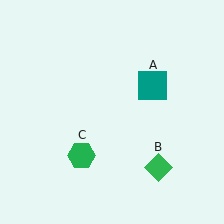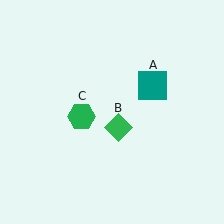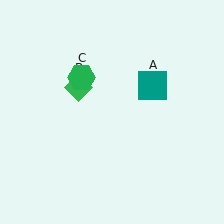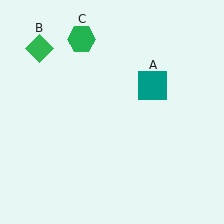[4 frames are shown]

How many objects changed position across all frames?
2 objects changed position: green diamond (object B), green hexagon (object C).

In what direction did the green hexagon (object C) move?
The green hexagon (object C) moved up.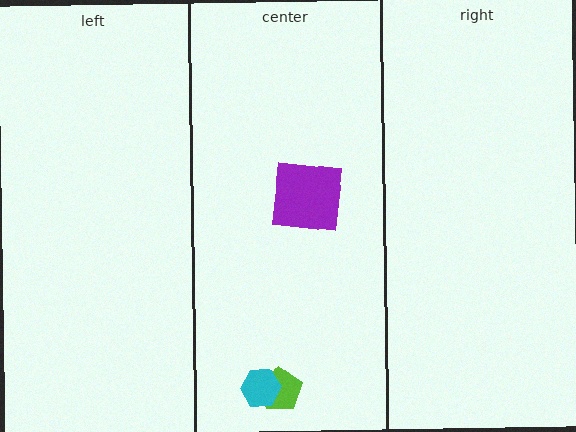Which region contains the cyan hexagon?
The center region.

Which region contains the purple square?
The center region.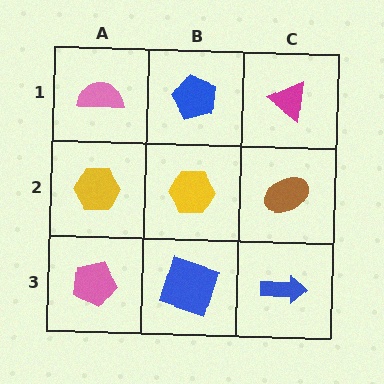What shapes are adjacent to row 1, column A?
A yellow hexagon (row 2, column A), a blue pentagon (row 1, column B).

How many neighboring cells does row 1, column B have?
3.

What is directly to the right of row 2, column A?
A yellow hexagon.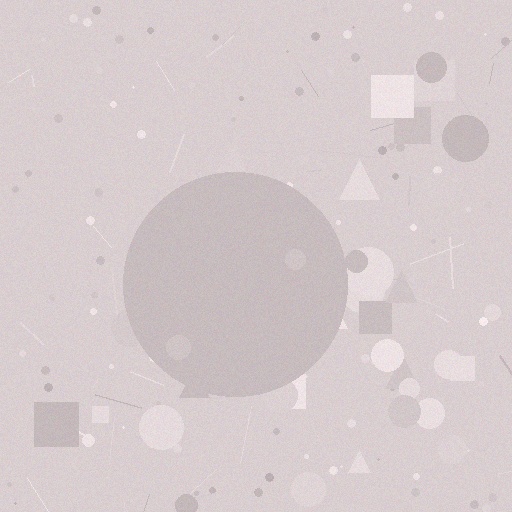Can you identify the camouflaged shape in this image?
The camouflaged shape is a circle.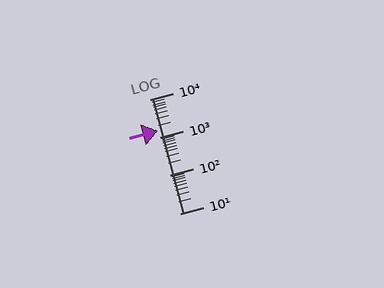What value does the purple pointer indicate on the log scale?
The pointer indicates approximately 1500.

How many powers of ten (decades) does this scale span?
The scale spans 3 decades, from 10 to 10000.